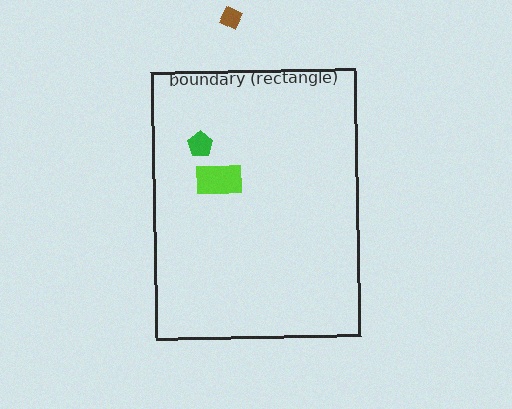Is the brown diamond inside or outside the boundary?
Outside.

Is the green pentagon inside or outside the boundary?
Inside.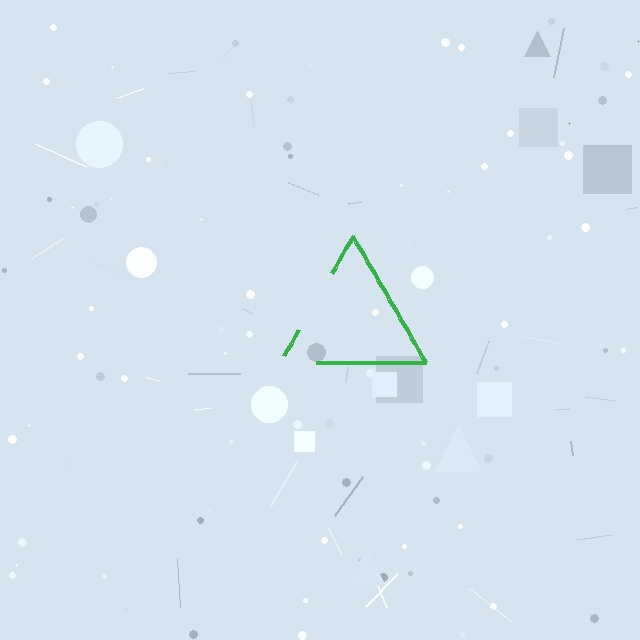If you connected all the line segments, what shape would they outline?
They would outline a triangle.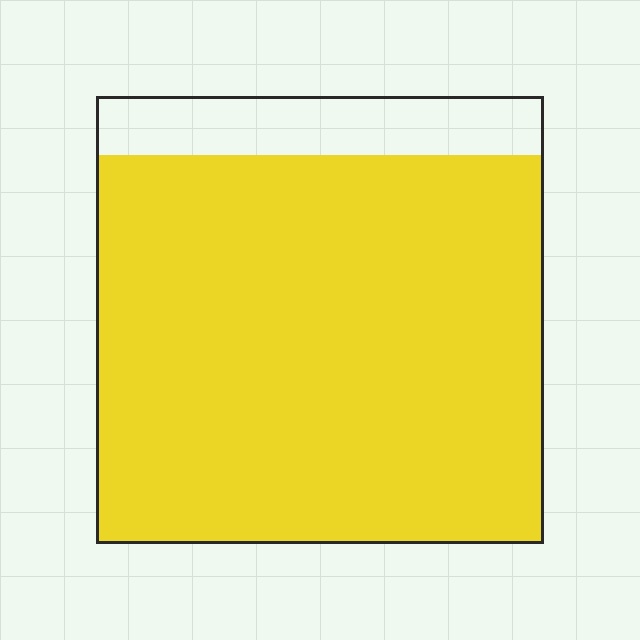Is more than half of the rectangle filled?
Yes.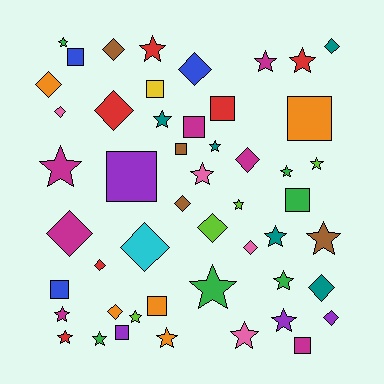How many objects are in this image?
There are 50 objects.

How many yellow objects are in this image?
There is 1 yellow object.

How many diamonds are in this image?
There are 16 diamonds.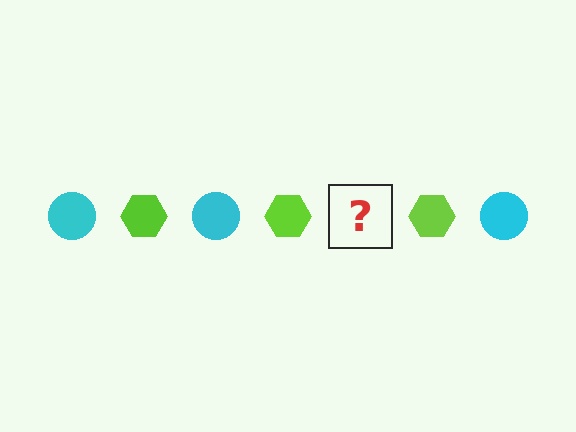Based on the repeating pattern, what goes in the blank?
The blank should be a cyan circle.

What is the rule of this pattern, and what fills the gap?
The rule is that the pattern alternates between cyan circle and lime hexagon. The gap should be filled with a cyan circle.